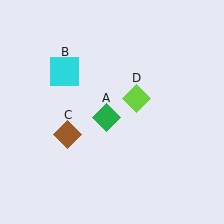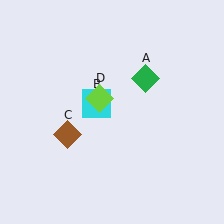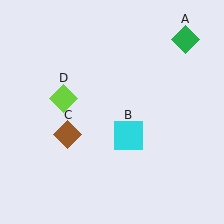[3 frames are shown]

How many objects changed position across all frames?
3 objects changed position: green diamond (object A), cyan square (object B), lime diamond (object D).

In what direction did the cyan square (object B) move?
The cyan square (object B) moved down and to the right.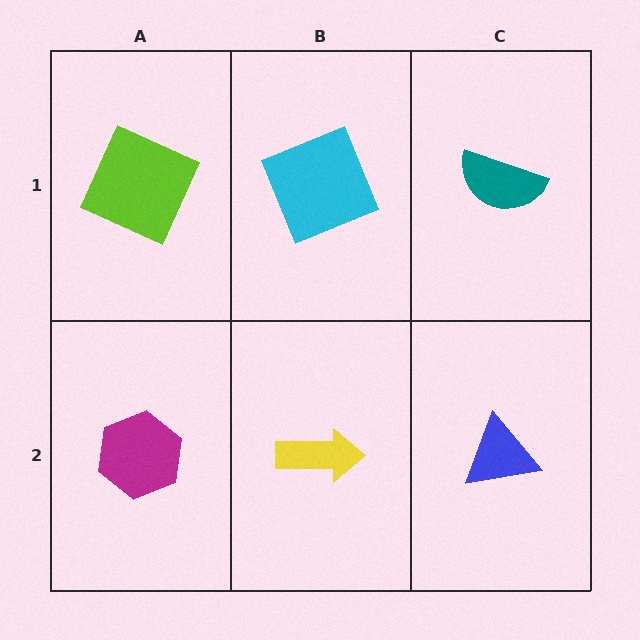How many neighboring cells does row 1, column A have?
2.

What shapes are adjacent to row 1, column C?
A blue triangle (row 2, column C), a cyan square (row 1, column B).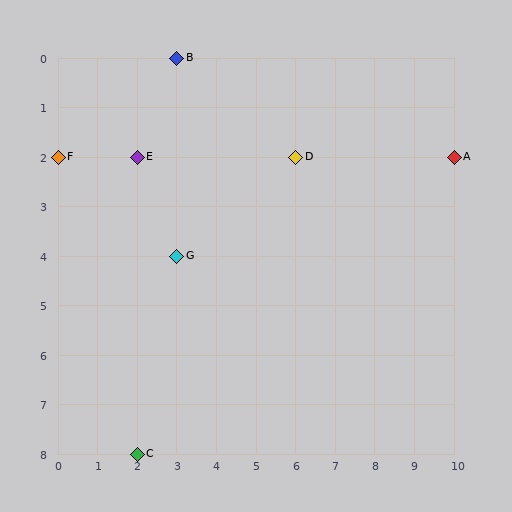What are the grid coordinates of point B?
Point B is at grid coordinates (3, 0).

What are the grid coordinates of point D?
Point D is at grid coordinates (6, 2).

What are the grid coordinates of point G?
Point G is at grid coordinates (3, 4).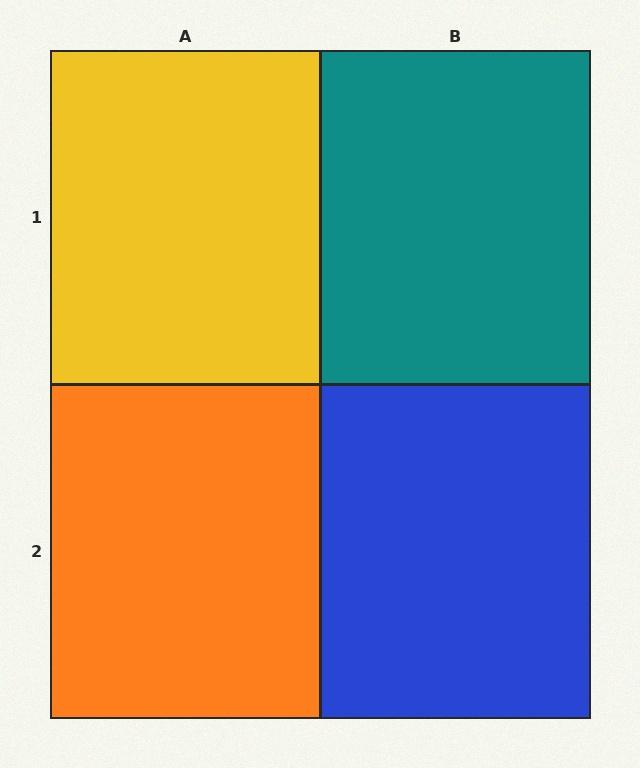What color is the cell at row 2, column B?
Blue.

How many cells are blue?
1 cell is blue.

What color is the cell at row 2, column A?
Orange.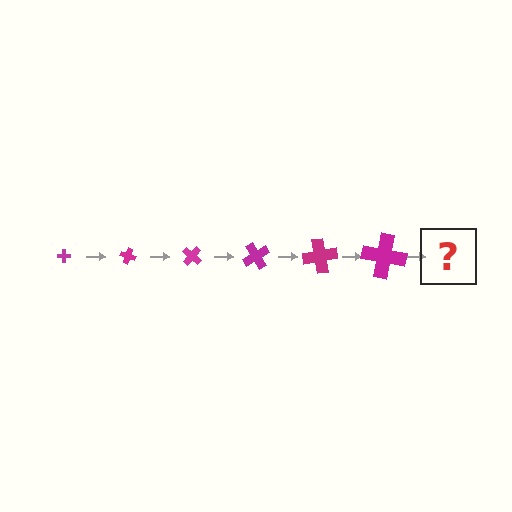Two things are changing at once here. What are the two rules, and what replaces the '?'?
The two rules are that the cross grows larger each step and it rotates 20 degrees each step. The '?' should be a cross, larger than the previous one and rotated 120 degrees from the start.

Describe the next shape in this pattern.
It should be a cross, larger than the previous one and rotated 120 degrees from the start.